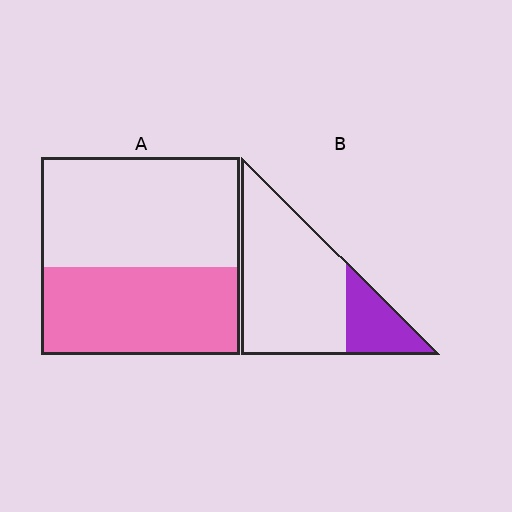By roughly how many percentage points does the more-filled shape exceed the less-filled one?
By roughly 20 percentage points (A over B).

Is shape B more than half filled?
No.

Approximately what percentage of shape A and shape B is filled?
A is approximately 45% and B is approximately 25%.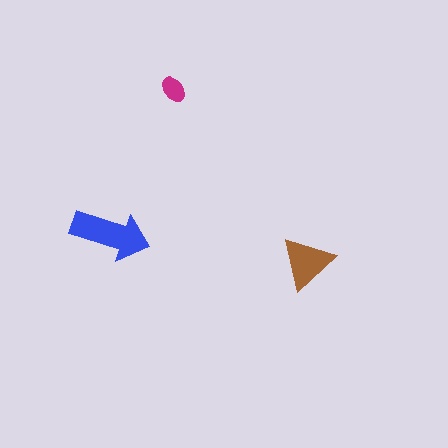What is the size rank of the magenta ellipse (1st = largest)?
3rd.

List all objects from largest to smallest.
The blue arrow, the brown triangle, the magenta ellipse.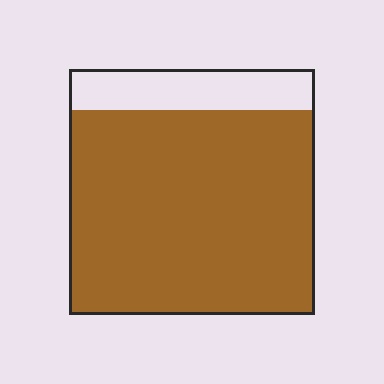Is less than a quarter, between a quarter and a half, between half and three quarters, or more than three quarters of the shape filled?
More than three quarters.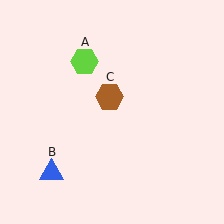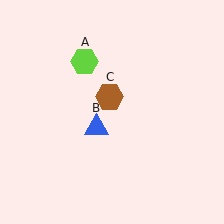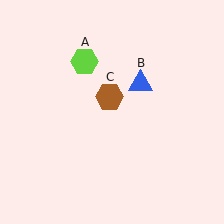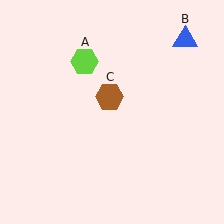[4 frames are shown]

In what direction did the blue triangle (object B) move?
The blue triangle (object B) moved up and to the right.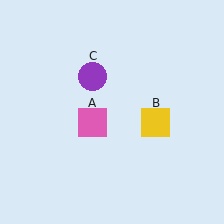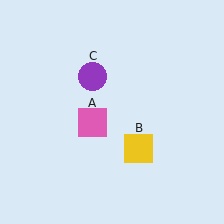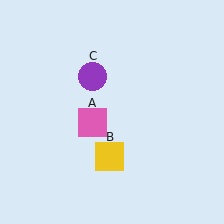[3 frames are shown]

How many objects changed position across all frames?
1 object changed position: yellow square (object B).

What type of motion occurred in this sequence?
The yellow square (object B) rotated clockwise around the center of the scene.